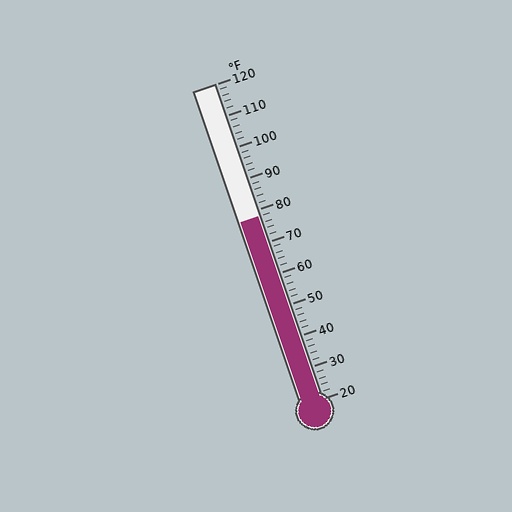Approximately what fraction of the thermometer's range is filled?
The thermometer is filled to approximately 60% of its range.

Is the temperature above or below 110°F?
The temperature is below 110°F.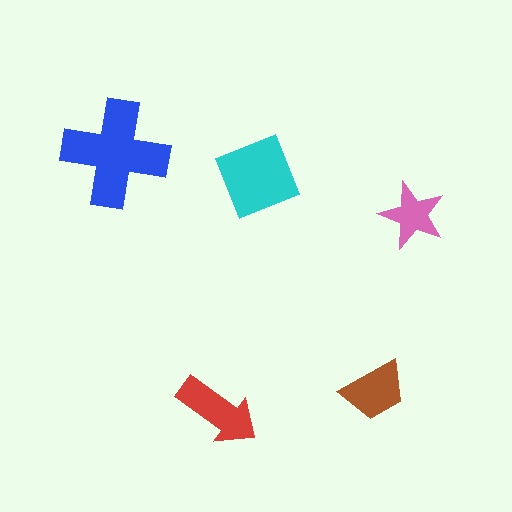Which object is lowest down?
The red arrow is bottommost.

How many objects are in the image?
There are 5 objects in the image.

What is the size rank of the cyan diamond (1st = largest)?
2nd.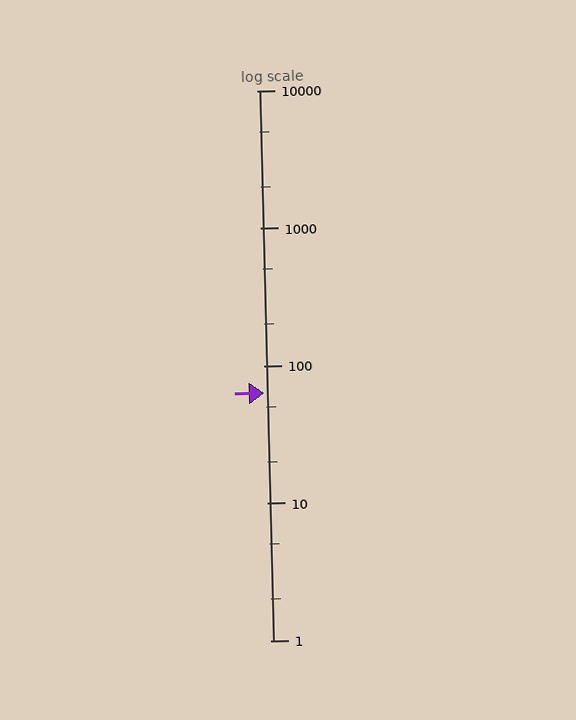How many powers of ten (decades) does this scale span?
The scale spans 4 decades, from 1 to 10000.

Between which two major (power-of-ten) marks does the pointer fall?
The pointer is between 10 and 100.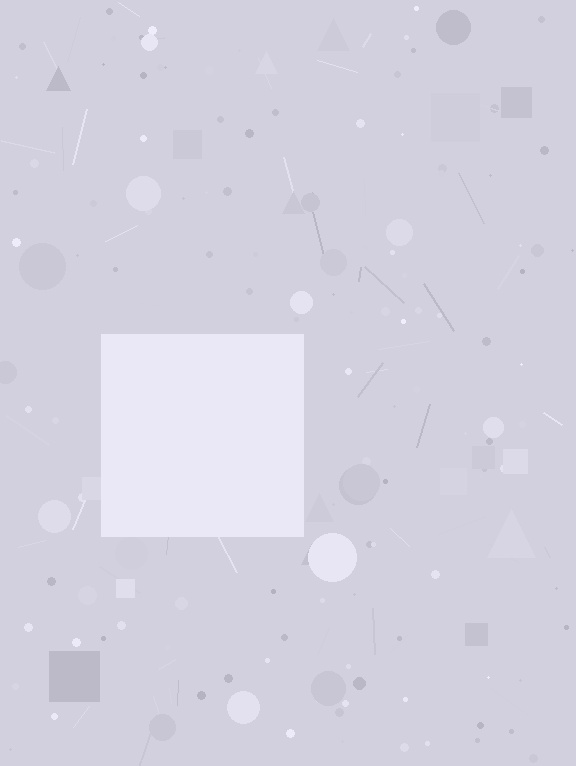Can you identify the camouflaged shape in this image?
The camouflaged shape is a square.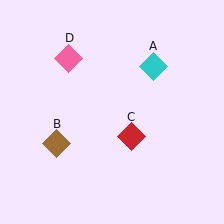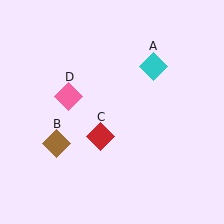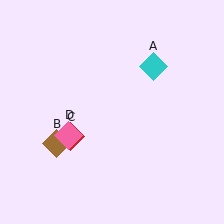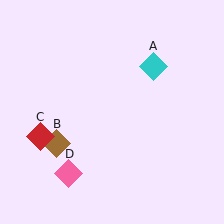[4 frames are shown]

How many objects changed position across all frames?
2 objects changed position: red diamond (object C), pink diamond (object D).